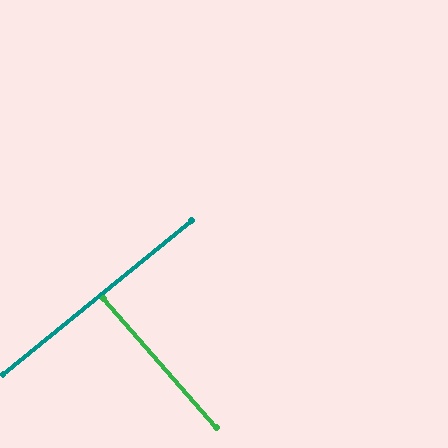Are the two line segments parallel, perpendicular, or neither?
Perpendicular — they meet at approximately 88°.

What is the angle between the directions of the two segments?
Approximately 88 degrees.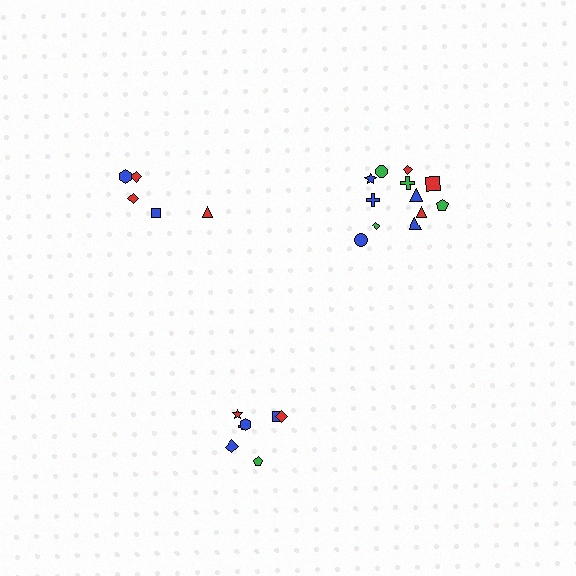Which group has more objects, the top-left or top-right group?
The top-right group.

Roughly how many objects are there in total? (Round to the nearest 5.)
Roughly 25 objects in total.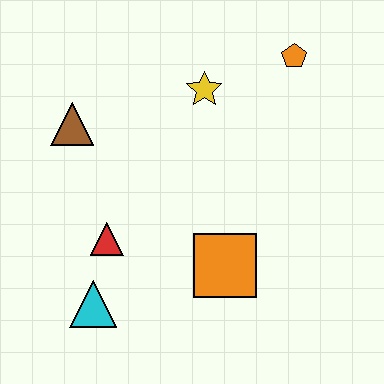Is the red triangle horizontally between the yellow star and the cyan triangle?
Yes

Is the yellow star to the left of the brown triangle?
No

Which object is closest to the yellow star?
The orange pentagon is closest to the yellow star.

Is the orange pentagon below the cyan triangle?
No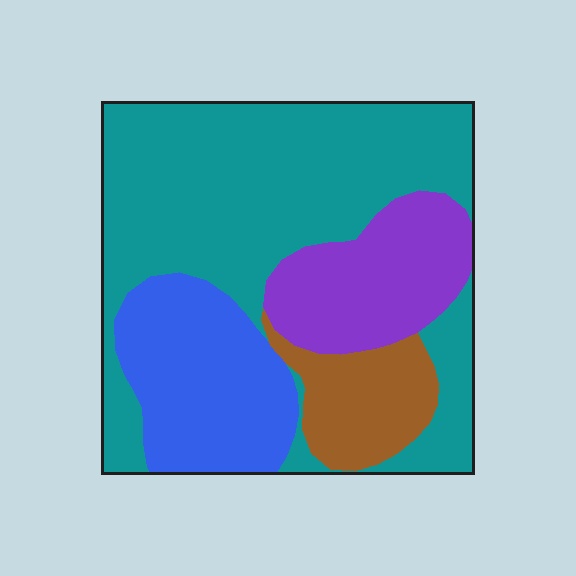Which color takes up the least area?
Brown, at roughly 10%.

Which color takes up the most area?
Teal, at roughly 50%.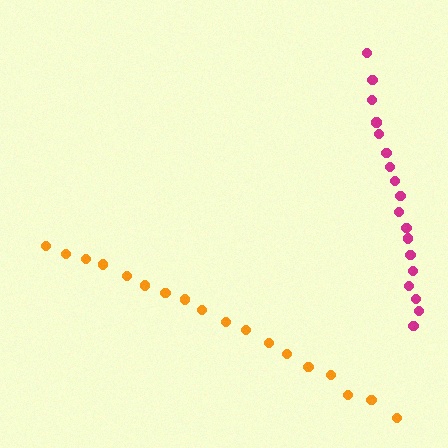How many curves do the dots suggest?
There are 2 distinct paths.